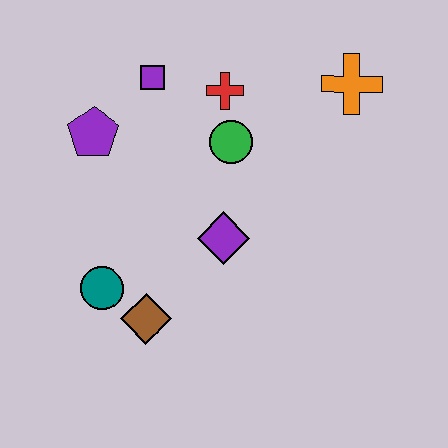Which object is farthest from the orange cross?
The teal circle is farthest from the orange cross.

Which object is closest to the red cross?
The green circle is closest to the red cross.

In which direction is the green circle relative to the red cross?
The green circle is below the red cross.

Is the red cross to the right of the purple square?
Yes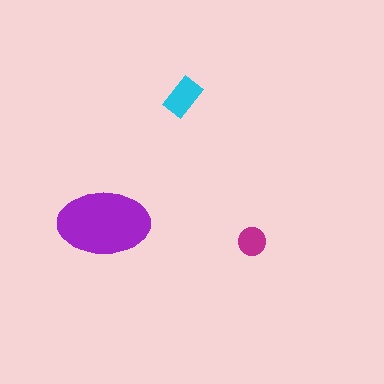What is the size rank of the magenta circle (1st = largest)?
3rd.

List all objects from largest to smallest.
The purple ellipse, the cyan rectangle, the magenta circle.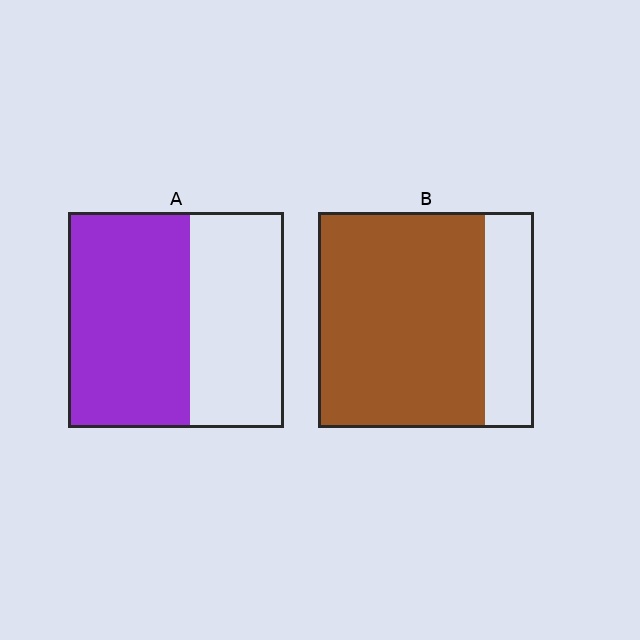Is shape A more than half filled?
Yes.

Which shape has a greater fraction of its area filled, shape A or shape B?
Shape B.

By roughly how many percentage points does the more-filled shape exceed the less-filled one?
By roughly 20 percentage points (B over A).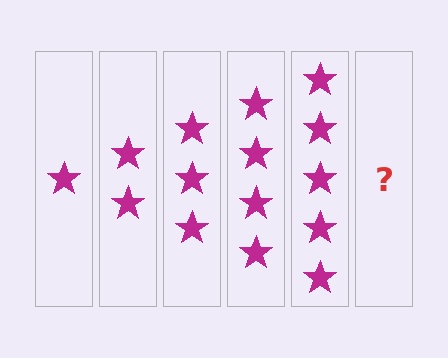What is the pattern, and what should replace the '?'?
The pattern is that each step adds one more star. The '?' should be 6 stars.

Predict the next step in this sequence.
The next step is 6 stars.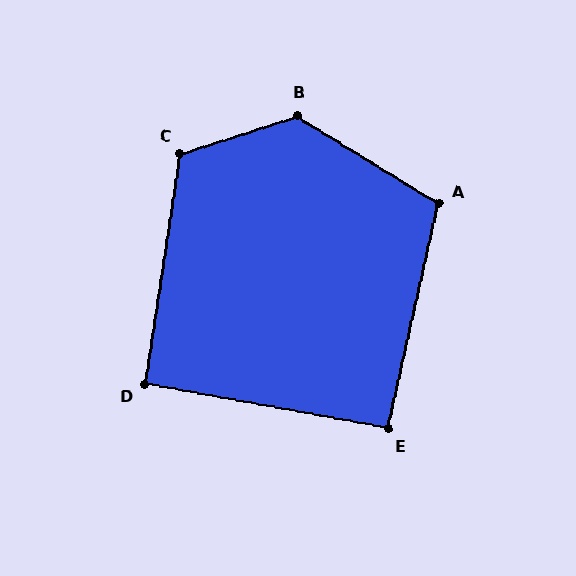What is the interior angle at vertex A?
Approximately 109 degrees (obtuse).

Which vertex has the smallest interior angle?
D, at approximately 92 degrees.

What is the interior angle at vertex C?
Approximately 116 degrees (obtuse).